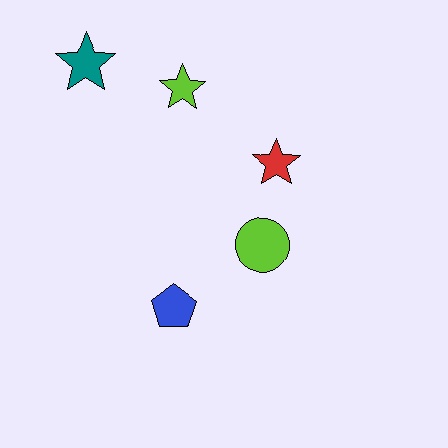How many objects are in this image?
There are 5 objects.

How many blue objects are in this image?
There is 1 blue object.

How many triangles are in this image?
There are no triangles.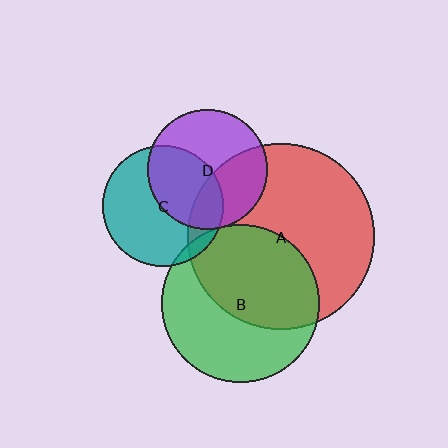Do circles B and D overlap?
Yes.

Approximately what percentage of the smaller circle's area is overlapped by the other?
Approximately 5%.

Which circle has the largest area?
Circle A (red).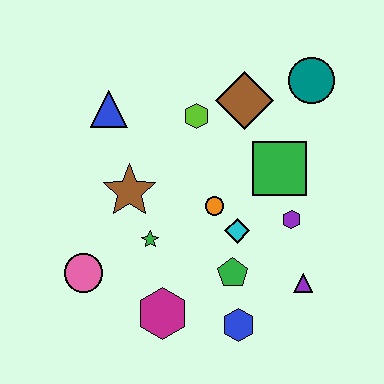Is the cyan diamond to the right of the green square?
No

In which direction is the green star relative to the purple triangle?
The green star is to the left of the purple triangle.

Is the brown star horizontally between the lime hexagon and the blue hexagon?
No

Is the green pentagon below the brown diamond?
Yes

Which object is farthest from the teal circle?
The pink circle is farthest from the teal circle.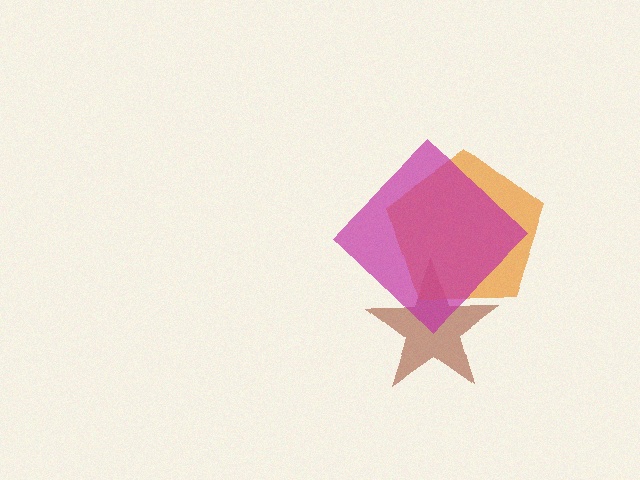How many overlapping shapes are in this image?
There are 3 overlapping shapes in the image.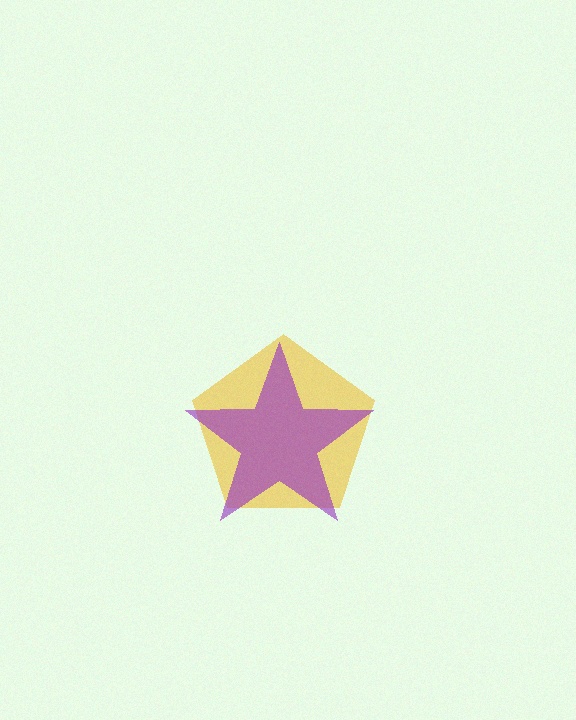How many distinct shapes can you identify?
There are 2 distinct shapes: a yellow pentagon, a purple star.